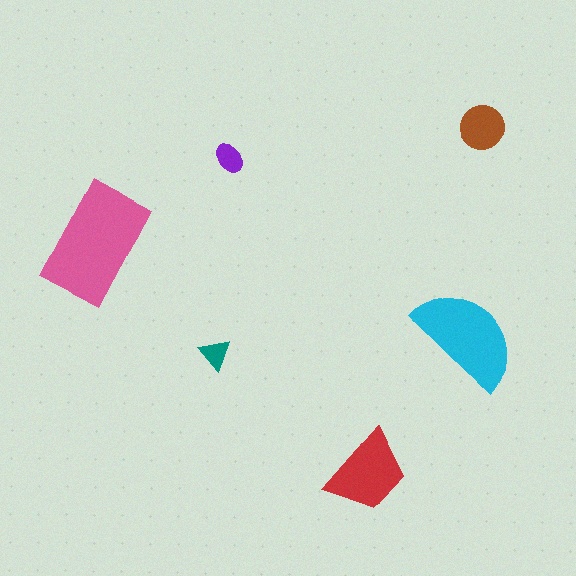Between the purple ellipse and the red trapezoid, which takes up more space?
The red trapezoid.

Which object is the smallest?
The teal triangle.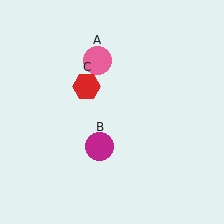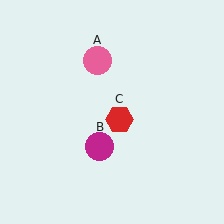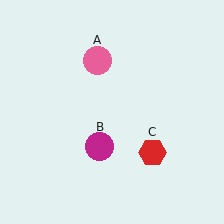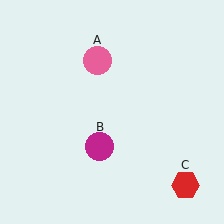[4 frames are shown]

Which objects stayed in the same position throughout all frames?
Pink circle (object A) and magenta circle (object B) remained stationary.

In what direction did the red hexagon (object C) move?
The red hexagon (object C) moved down and to the right.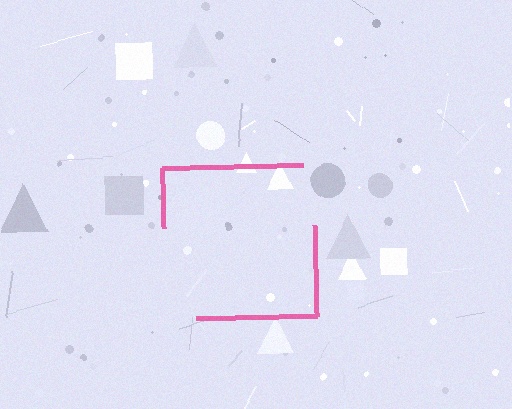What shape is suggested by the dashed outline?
The dashed outline suggests a square.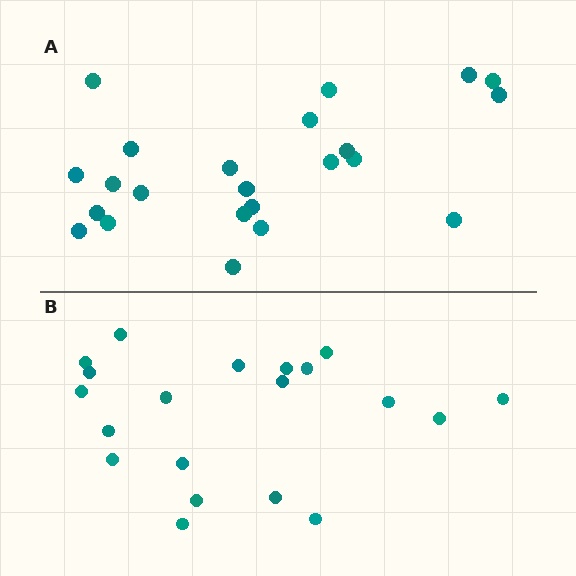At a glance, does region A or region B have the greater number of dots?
Region A (the top region) has more dots.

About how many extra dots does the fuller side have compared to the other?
Region A has just a few more — roughly 2 or 3 more dots than region B.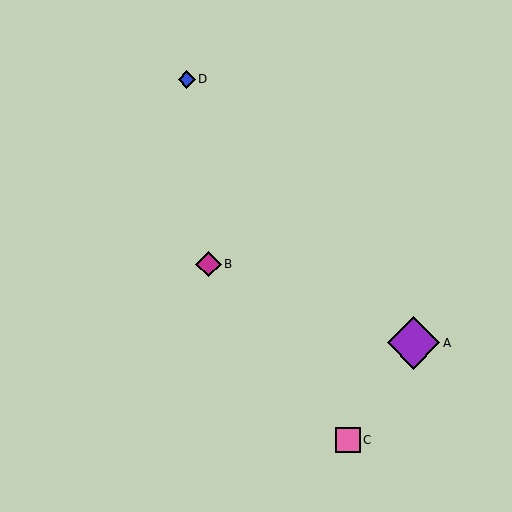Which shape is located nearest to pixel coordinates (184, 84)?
The blue diamond (labeled D) at (187, 79) is nearest to that location.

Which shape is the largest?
The purple diamond (labeled A) is the largest.